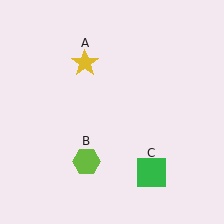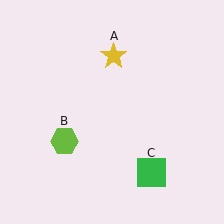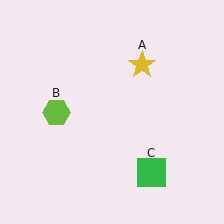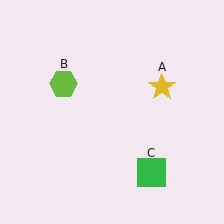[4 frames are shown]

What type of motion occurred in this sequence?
The yellow star (object A), lime hexagon (object B) rotated clockwise around the center of the scene.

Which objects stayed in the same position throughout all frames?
Green square (object C) remained stationary.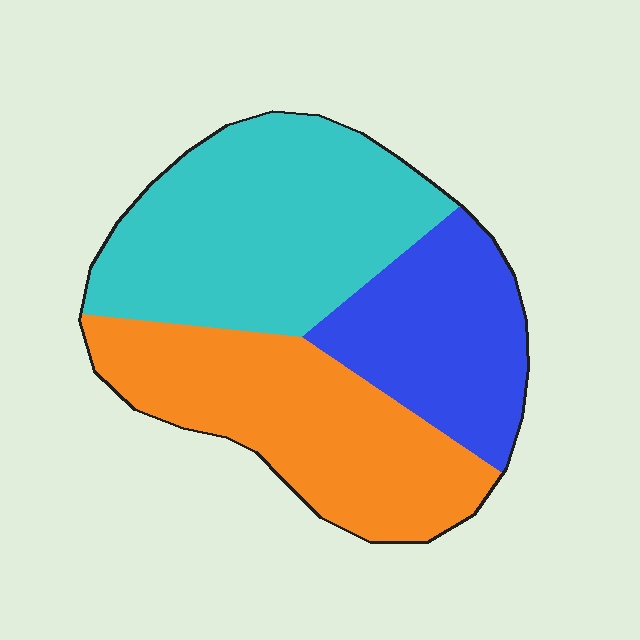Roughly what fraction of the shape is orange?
Orange takes up between a quarter and a half of the shape.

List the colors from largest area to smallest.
From largest to smallest: cyan, orange, blue.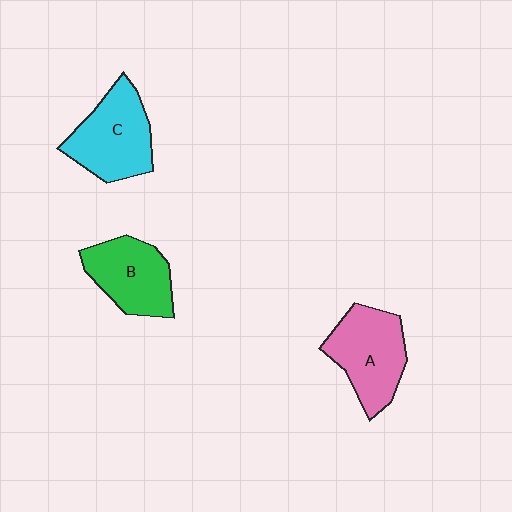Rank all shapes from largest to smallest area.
From largest to smallest: C (cyan), A (pink), B (green).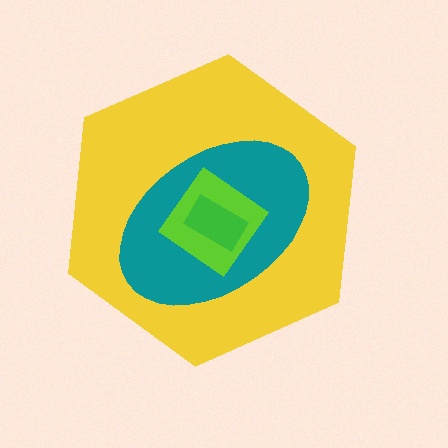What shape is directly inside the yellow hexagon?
The teal ellipse.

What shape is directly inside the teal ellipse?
The lime diamond.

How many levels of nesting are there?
4.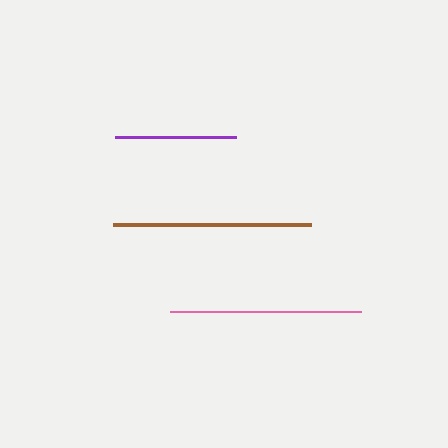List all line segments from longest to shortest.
From longest to shortest: brown, pink, purple.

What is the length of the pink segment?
The pink segment is approximately 191 pixels long.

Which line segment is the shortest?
The purple line is the shortest at approximately 121 pixels.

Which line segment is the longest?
The brown line is the longest at approximately 198 pixels.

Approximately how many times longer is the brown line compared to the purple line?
The brown line is approximately 1.6 times the length of the purple line.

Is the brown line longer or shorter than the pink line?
The brown line is longer than the pink line.